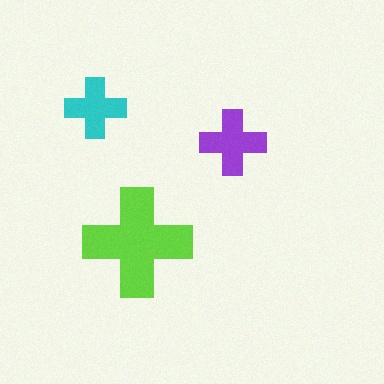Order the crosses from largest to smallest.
the lime one, the purple one, the cyan one.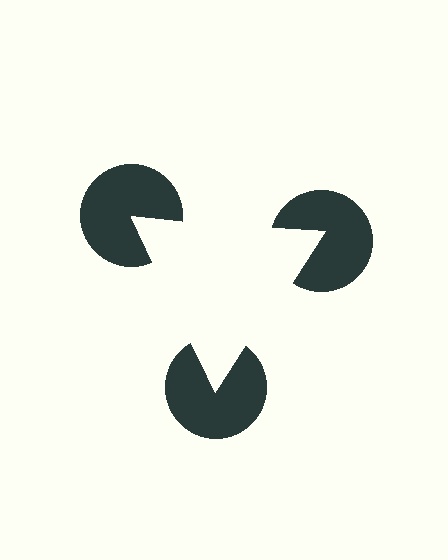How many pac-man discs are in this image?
There are 3 — one at each vertex of the illusory triangle.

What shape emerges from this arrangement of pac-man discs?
An illusory triangle — its edges are inferred from the aligned wedge cuts in the pac-man discs, not physically drawn.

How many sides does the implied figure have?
3 sides.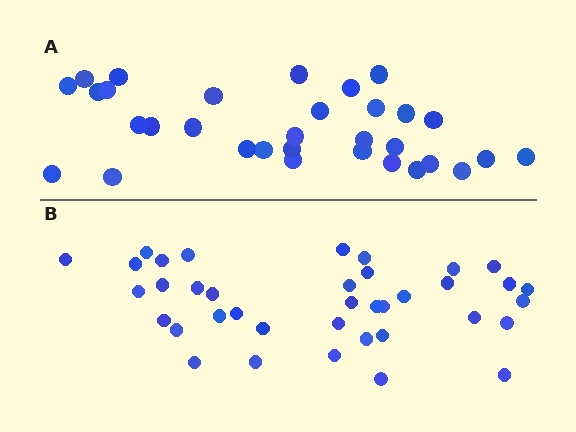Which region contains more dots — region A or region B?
Region B (the bottom region) has more dots.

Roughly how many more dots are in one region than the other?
Region B has about 6 more dots than region A.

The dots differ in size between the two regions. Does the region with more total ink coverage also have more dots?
No. Region A has more total ink coverage because its dots are larger, but region B actually contains more individual dots. Total area can be misleading — the number of items is what matters here.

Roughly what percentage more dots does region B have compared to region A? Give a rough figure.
About 20% more.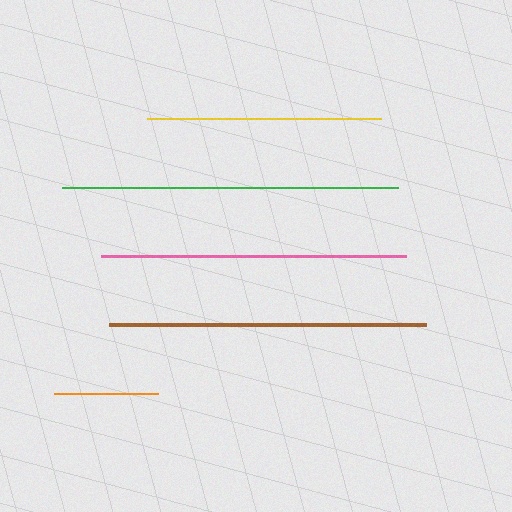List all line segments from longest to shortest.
From longest to shortest: green, brown, pink, yellow, orange.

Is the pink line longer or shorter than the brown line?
The brown line is longer than the pink line.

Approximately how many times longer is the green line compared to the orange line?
The green line is approximately 3.2 times the length of the orange line.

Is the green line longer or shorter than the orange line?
The green line is longer than the orange line.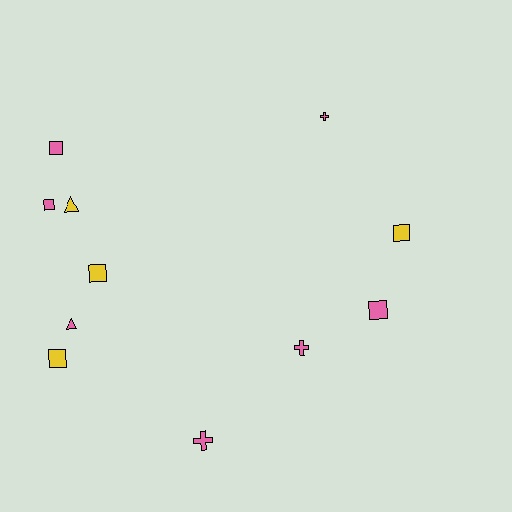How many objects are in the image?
There are 11 objects.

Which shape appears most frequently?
Square, with 6 objects.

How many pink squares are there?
There are 3 pink squares.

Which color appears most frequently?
Pink, with 7 objects.